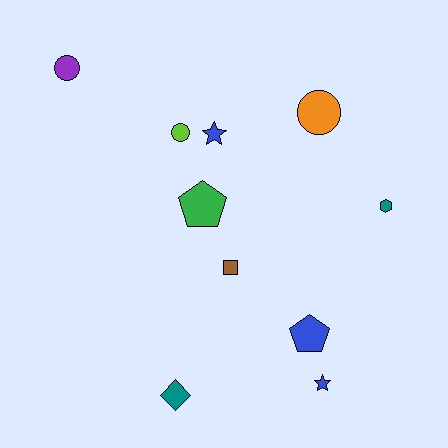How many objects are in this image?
There are 10 objects.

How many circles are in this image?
There are 3 circles.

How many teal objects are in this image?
There are 2 teal objects.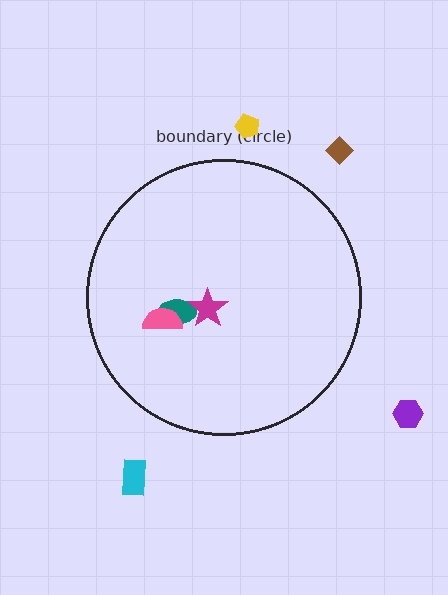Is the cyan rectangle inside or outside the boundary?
Outside.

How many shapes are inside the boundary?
3 inside, 4 outside.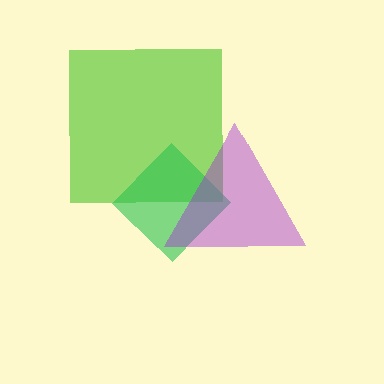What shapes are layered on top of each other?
The layered shapes are: a lime square, a green diamond, a purple triangle.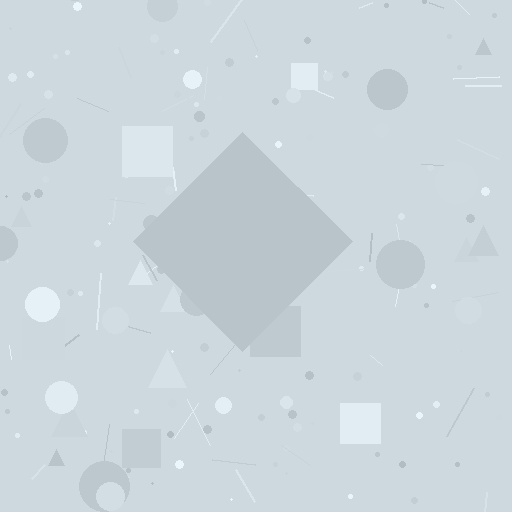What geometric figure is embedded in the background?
A diamond is embedded in the background.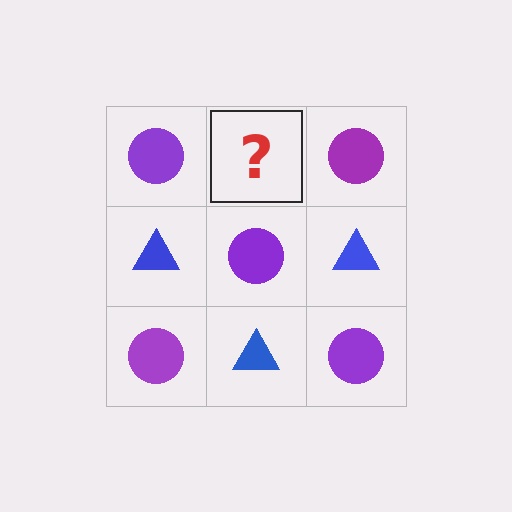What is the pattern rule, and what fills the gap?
The rule is that it alternates purple circle and blue triangle in a checkerboard pattern. The gap should be filled with a blue triangle.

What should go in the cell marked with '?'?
The missing cell should contain a blue triangle.